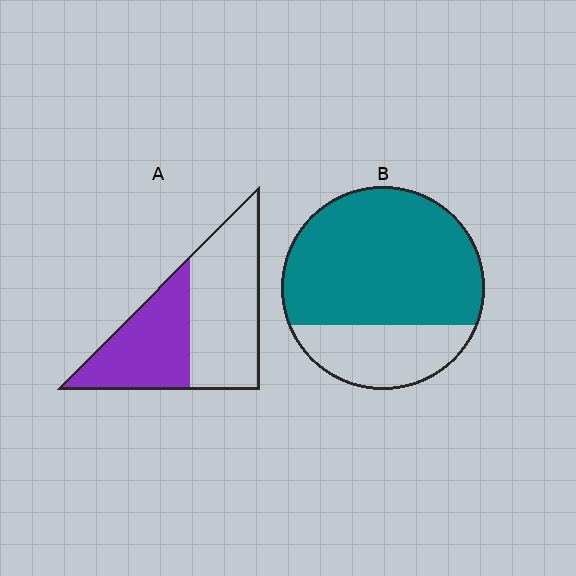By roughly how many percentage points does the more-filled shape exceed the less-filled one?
By roughly 30 percentage points (B over A).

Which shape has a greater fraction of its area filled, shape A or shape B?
Shape B.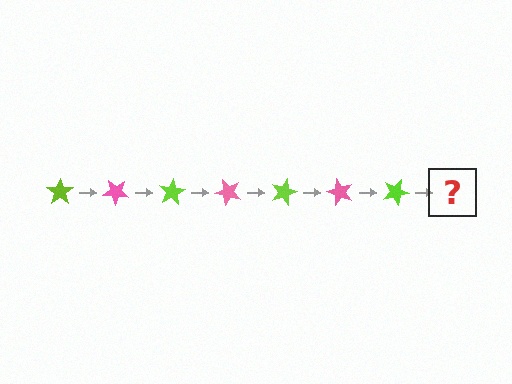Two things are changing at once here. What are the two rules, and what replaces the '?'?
The two rules are that it rotates 40 degrees each step and the color cycles through lime and pink. The '?' should be a pink star, rotated 280 degrees from the start.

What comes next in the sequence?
The next element should be a pink star, rotated 280 degrees from the start.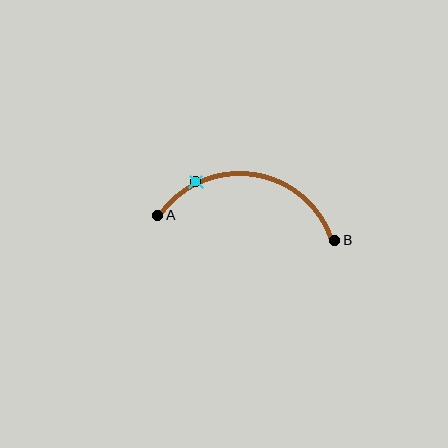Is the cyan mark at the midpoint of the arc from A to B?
No. The cyan mark lies on the arc but is closer to endpoint A. The arc midpoint would be at the point on the curve equidistant along the arc from both A and B.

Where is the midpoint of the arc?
The arc midpoint is the point on the curve farthest from the straight line joining A and B. It sits above that line.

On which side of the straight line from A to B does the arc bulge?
The arc bulges above the straight line connecting A and B.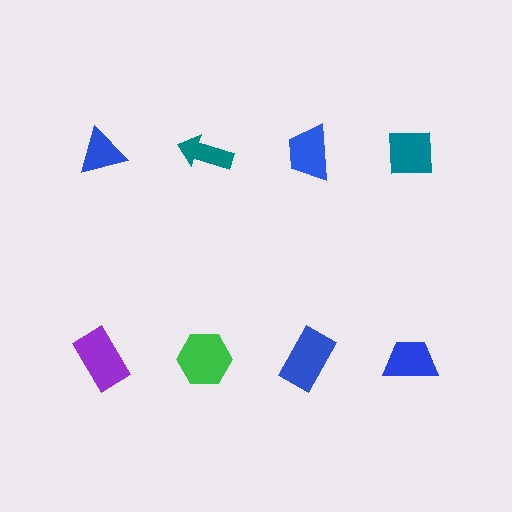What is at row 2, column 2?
A green hexagon.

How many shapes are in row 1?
4 shapes.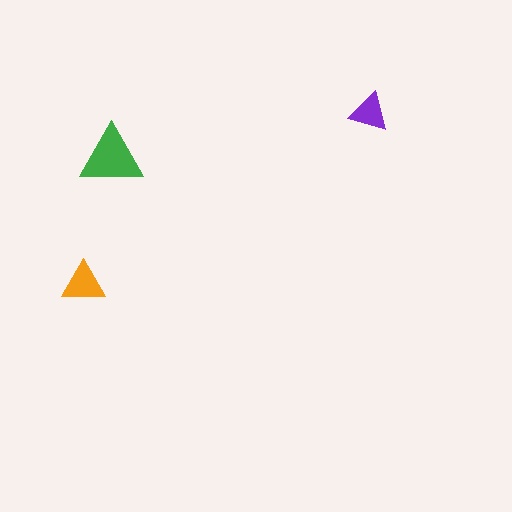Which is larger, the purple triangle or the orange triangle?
The orange one.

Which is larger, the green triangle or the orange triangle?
The green one.